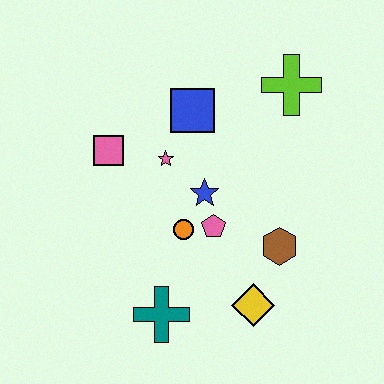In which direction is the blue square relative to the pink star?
The blue square is above the pink star.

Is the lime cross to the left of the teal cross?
No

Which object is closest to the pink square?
The pink star is closest to the pink square.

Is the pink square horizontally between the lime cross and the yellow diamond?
No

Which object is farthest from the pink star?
The yellow diamond is farthest from the pink star.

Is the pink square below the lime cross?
Yes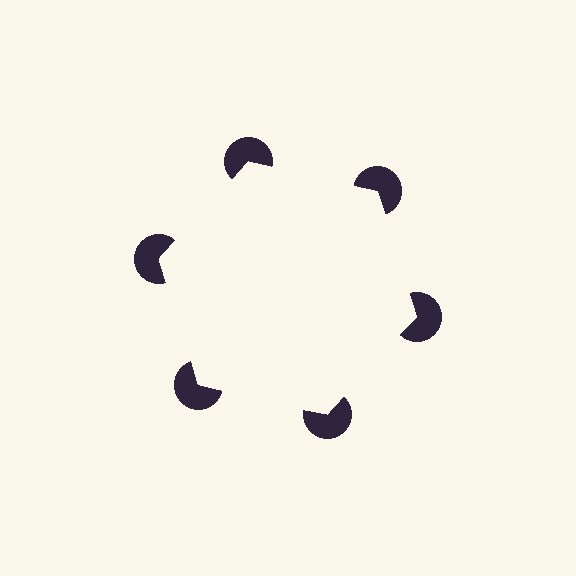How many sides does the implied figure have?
6 sides.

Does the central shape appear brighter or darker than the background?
It typically appears slightly brighter than the background, even though no actual brightness change is drawn.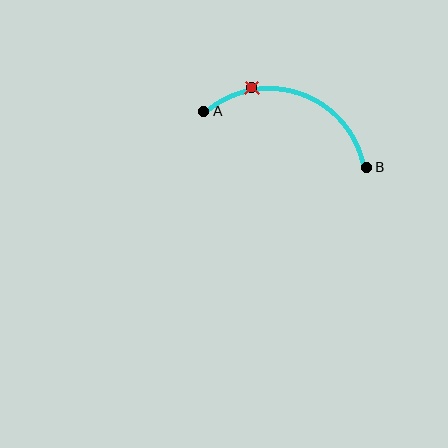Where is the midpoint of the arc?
The arc midpoint is the point on the curve farthest from the straight line joining A and B. It sits above that line.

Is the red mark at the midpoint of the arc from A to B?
No. The red mark lies on the arc but is closer to endpoint A. The arc midpoint would be at the point on the curve equidistant along the arc from both A and B.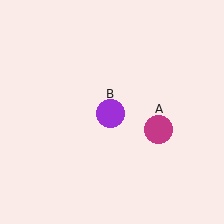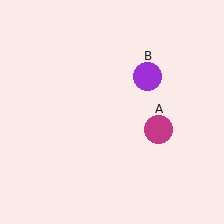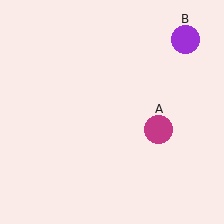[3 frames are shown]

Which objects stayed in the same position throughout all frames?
Magenta circle (object A) remained stationary.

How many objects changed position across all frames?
1 object changed position: purple circle (object B).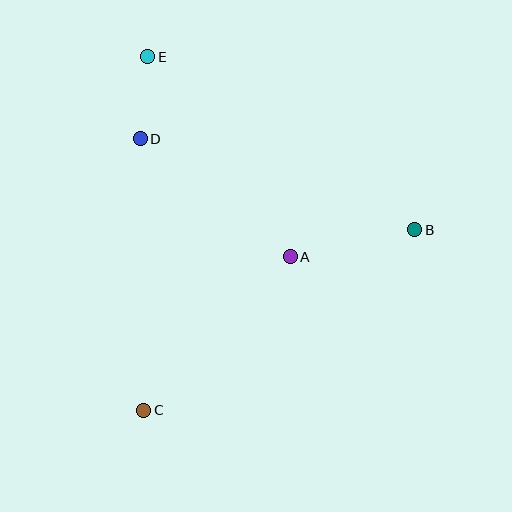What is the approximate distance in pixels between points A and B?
The distance between A and B is approximately 127 pixels.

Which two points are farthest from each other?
Points C and E are farthest from each other.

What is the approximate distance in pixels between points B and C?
The distance between B and C is approximately 326 pixels.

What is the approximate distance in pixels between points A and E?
The distance between A and E is approximately 246 pixels.